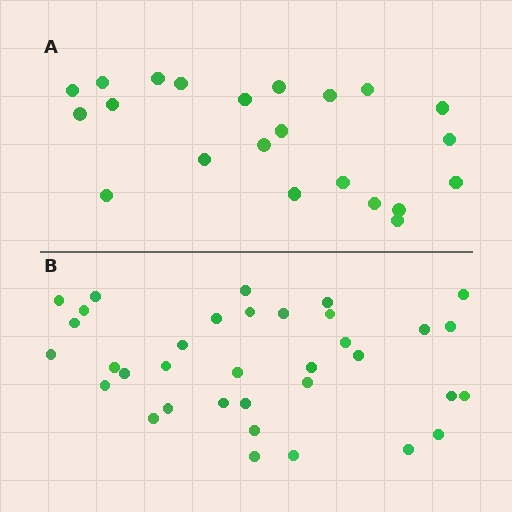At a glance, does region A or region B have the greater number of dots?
Region B (the bottom region) has more dots.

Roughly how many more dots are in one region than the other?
Region B has approximately 15 more dots than region A.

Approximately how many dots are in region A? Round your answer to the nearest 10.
About 20 dots. (The exact count is 22, which rounds to 20.)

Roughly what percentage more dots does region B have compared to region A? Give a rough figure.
About 60% more.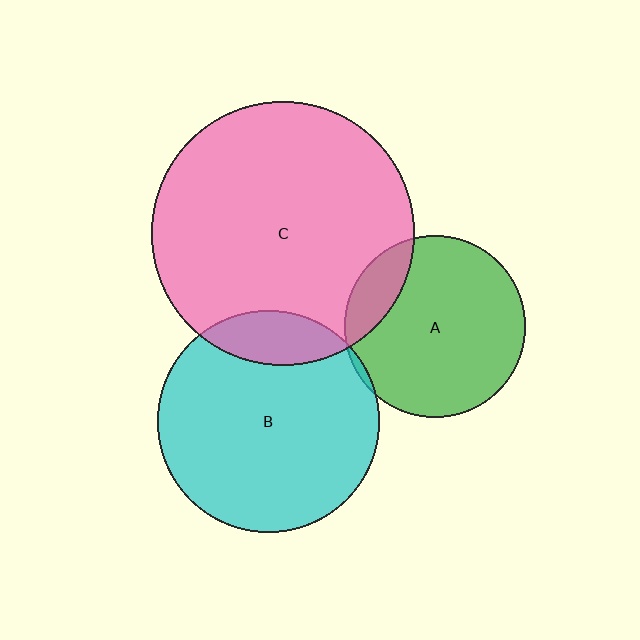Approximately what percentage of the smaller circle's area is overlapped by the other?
Approximately 15%.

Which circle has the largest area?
Circle C (pink).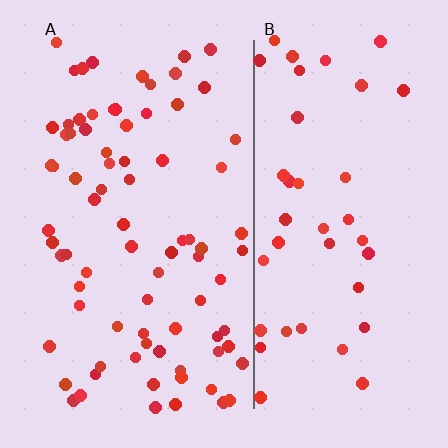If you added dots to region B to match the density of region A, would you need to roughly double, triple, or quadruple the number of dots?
Approximately double.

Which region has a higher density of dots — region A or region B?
A (the left).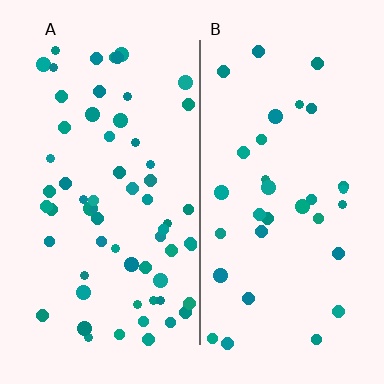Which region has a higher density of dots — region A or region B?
A (the left).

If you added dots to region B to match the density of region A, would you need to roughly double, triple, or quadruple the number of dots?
Approximately double.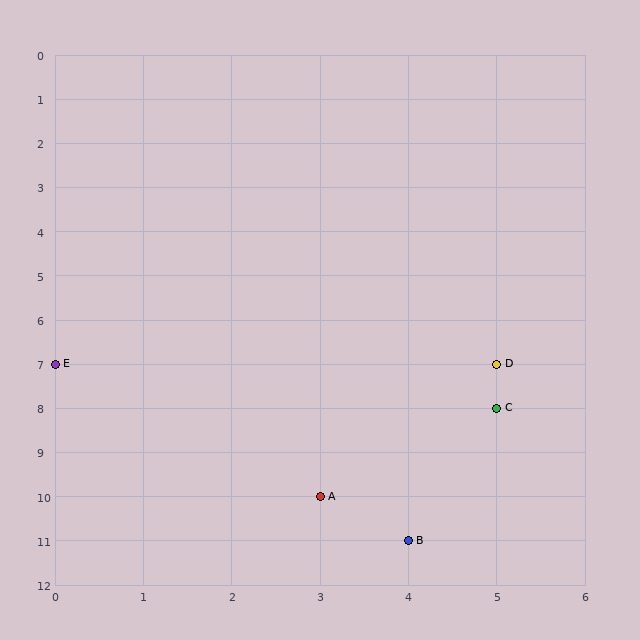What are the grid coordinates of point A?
Point A is at grid coordinates (3, 10).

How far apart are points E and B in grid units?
Points E and B are 4 columns and 4 rows apart (about 5.7 grid units diagonally).